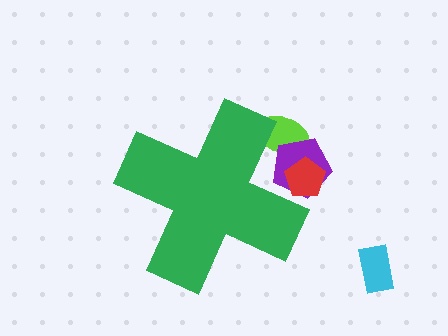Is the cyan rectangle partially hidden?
No, the cyan rectangle is fully visible.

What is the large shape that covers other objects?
A green cross.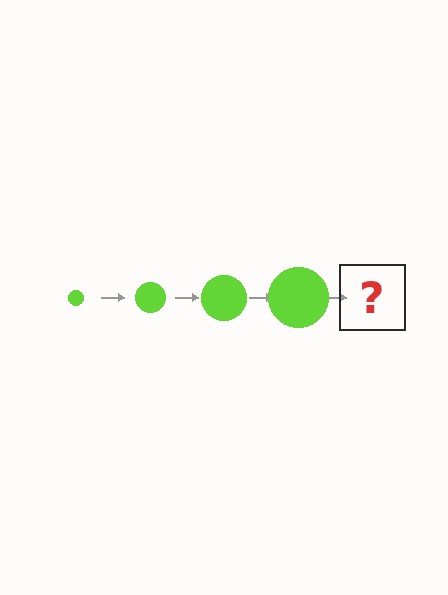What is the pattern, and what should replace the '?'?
The pattern is that the circle gets progressively larger each step. The '?' should be a lime circle, larger than the previous one.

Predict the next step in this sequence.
The next step is a lime circle, larger than the previous one.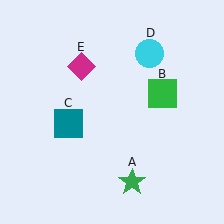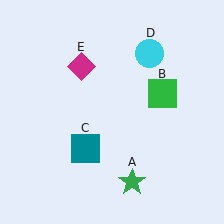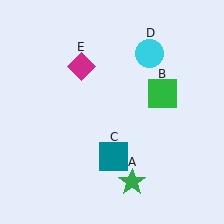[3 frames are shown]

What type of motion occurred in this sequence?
The teal square (object C) rotated counterclockwise around the center of the scene.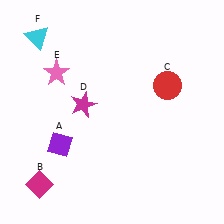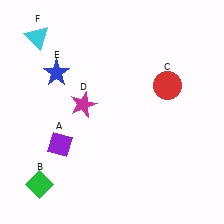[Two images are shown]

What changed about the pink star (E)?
In Image 1, E is pink. In Image 2, it changed to blue.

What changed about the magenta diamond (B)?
In Image 1, B is magenta. In Image 2, it changed to green.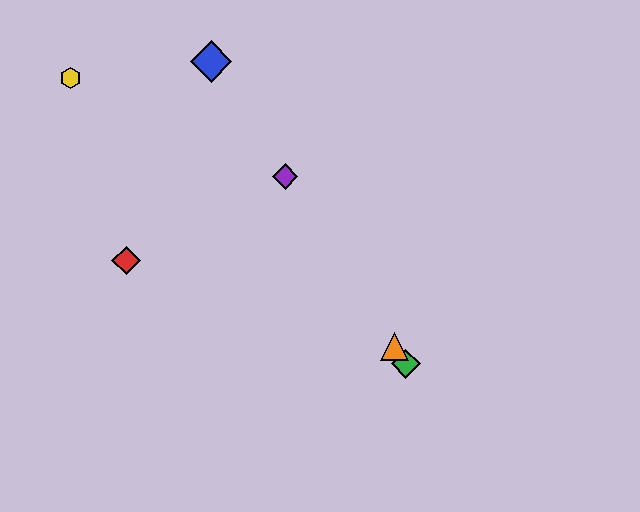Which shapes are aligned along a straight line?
The blue diamond, the green diamond, the purple diamond, the orange triangle are aligned along a straight line.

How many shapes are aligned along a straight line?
4 shapes (the blue diamond, the green diamond, the purple diamond, the orange triangle) are aligned along a straight line.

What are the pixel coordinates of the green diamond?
The green diamond is at (406, 364).